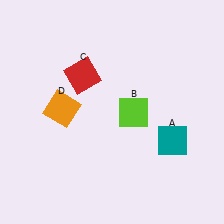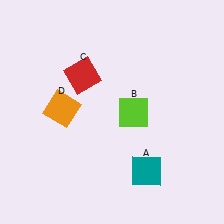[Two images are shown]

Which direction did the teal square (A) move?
The teal square (A) moved down.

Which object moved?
The teal square (A) moved down.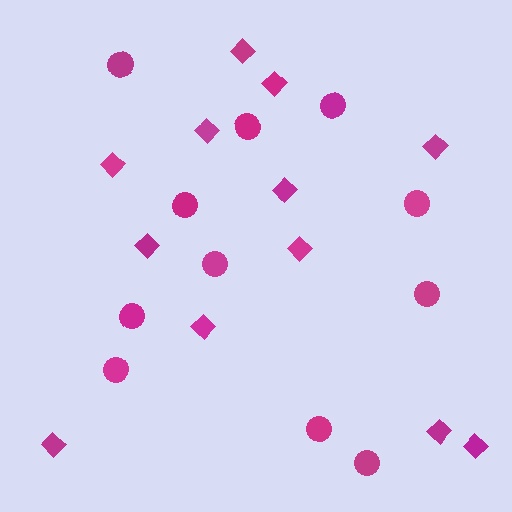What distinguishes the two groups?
There are 2 groups: one group of circles (11) and one group of diamonds (12).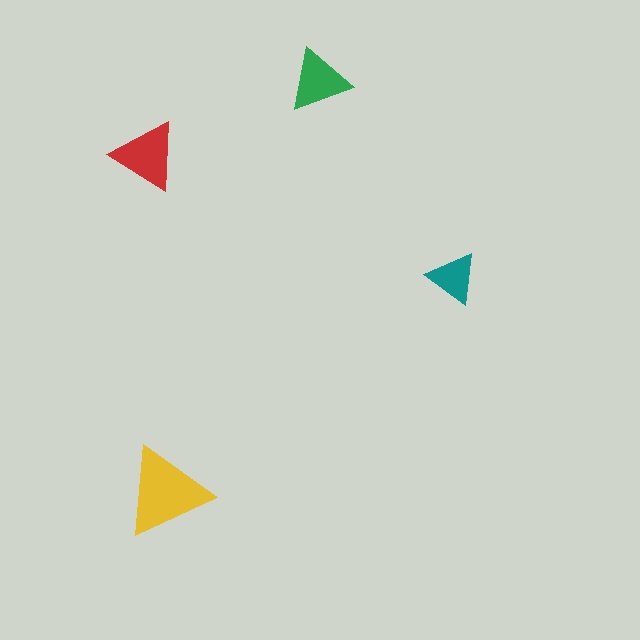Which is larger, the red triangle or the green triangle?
The red one.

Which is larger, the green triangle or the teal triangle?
The green one.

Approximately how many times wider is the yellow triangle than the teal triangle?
About 2 times wider.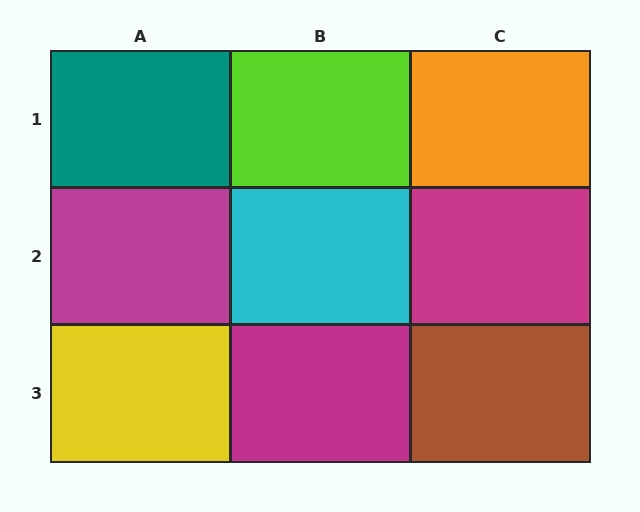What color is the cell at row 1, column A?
Teal.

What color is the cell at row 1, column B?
Lime.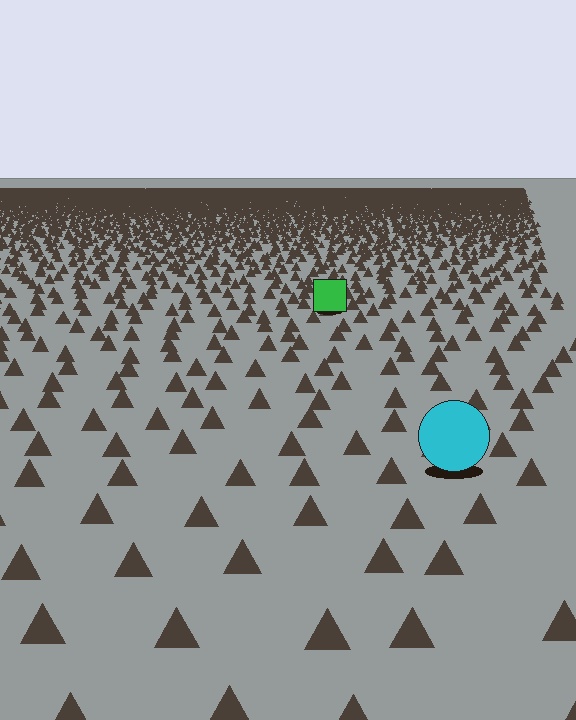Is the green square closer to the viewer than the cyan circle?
No. The cyan circle is closer — you can tell from the texture gradient: the ground texture is coarser near it.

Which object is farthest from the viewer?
The green square is farthest from the viewer. It appears smaller and the ground texture around it is denser.